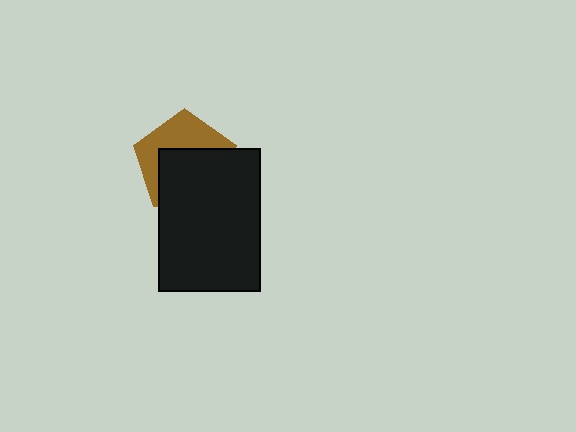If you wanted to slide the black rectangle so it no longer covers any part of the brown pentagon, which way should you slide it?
Slide it down — that is the most direct way to separate the two shapes.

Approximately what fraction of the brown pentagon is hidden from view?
Roughly 58% of the brown pentagon is hidden behind the black rectangle.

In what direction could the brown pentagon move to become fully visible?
The brown pentagon could move up. That would shift it out from behind the black rectangle entirely.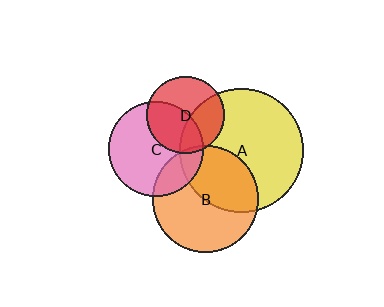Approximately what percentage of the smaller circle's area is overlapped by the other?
Approximately 15%.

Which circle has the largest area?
Circle A (yellow).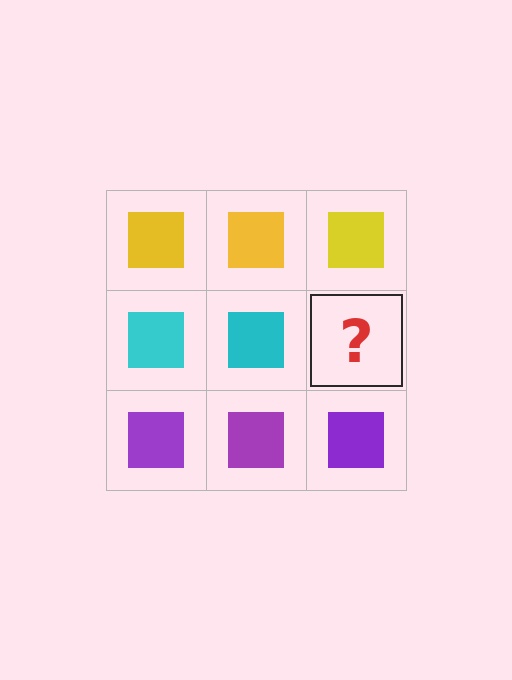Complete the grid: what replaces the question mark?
The question mark should be replaced with a cyan square.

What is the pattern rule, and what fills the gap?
The rule is that each row has a consistent color. The gap should be filled with a cyan square.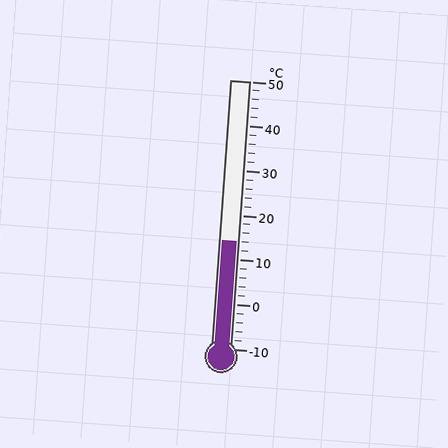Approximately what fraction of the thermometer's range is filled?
The thermometer is filled to approximately 40% of its range.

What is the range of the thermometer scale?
The thermometer scale ranges from -10°C to 50°C.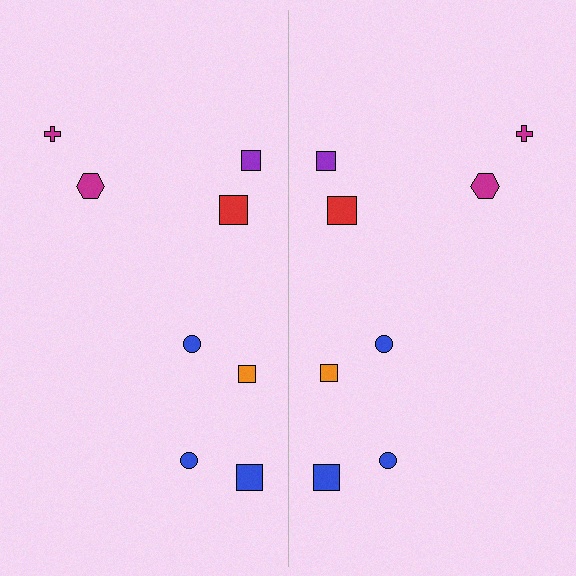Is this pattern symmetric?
Yes, this pattern has bilateral (reflection) symmetry.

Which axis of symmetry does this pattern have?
The pattern has a vertical axis of symmetry running through the center of the image.